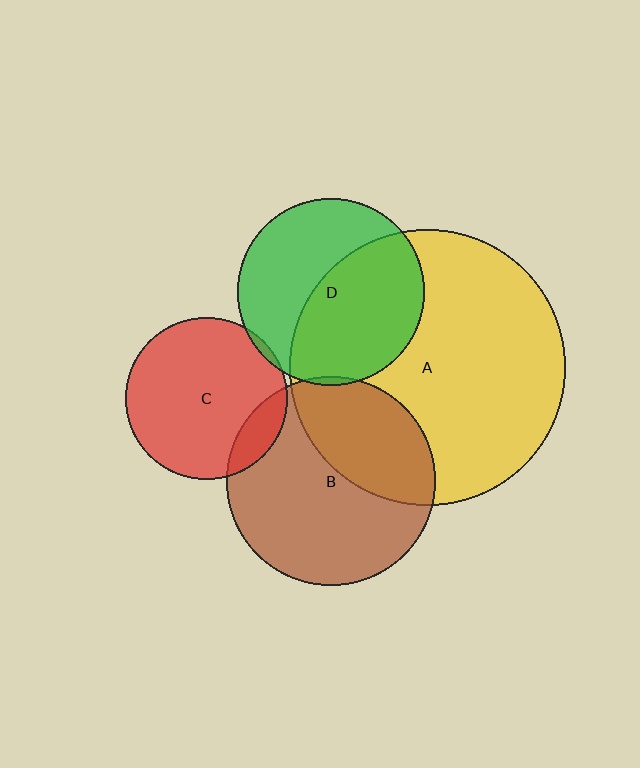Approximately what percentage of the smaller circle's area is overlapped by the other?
Approximately 5%.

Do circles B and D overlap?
Yes.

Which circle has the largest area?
Circle A (yellow).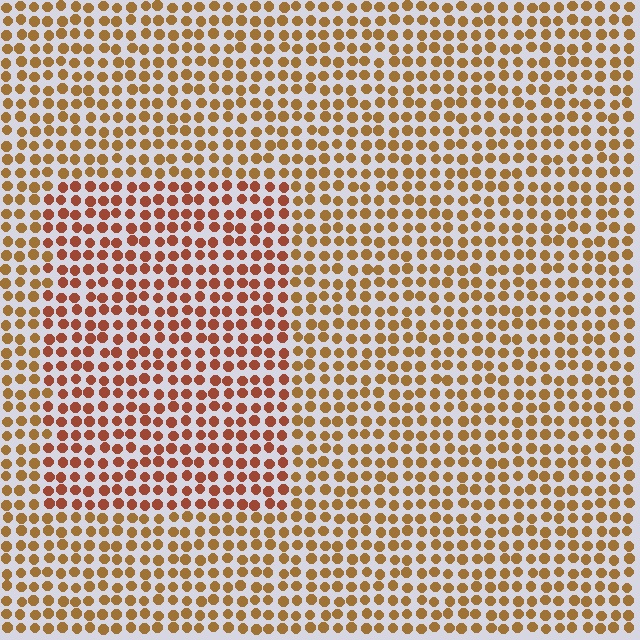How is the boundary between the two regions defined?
The boundary is defined purely by a slight shift in hue (about 24 degrees). Spacing, size, and orientation are identical on both sides.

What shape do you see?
I see a rectangle.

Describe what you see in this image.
The image is filled with small brown elements in a uniform arrangement. A rectangle-shaped region is visible where the elements are tinted to a slightly different hue, forming a subtle color boundary.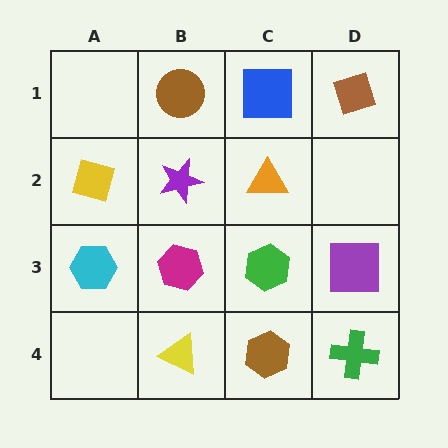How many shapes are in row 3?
4 shapes.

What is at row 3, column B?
A magenta hexagon.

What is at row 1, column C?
A blue square.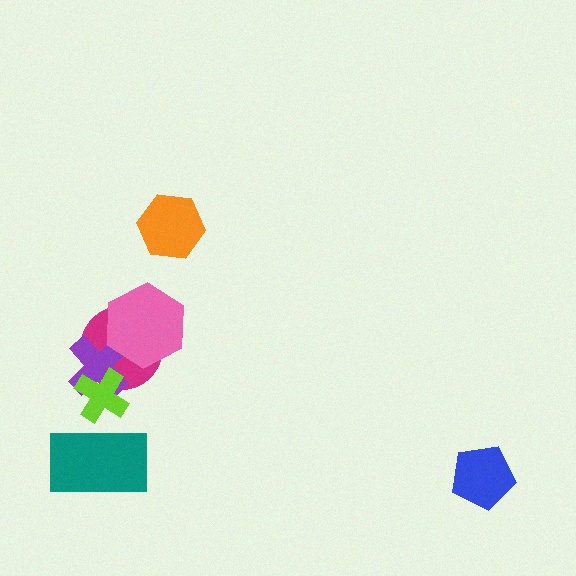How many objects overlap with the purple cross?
3 objects overlap with the purple cross.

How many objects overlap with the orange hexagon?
0 objects overlap with the orange hexagon.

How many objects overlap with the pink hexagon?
2 objects overlap with the pink hexagon.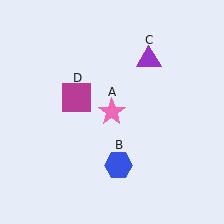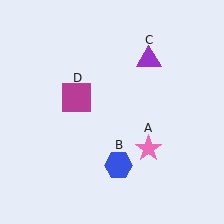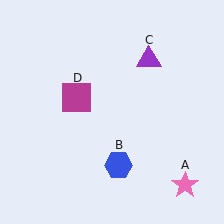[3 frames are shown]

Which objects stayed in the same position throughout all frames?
Blue hexagon (object B) and purple triangle (object C) and magenta square (object D) remained stationary.